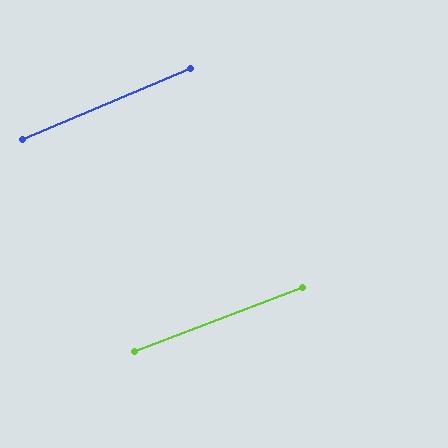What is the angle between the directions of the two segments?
Approximately 2 degrees.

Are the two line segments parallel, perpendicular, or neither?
Parallel — their directions differ by only 2.0°.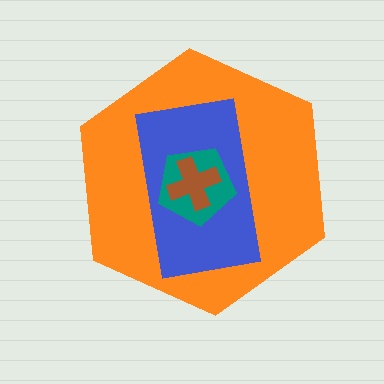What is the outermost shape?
The orange hexagon.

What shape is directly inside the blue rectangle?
The teal pentagon.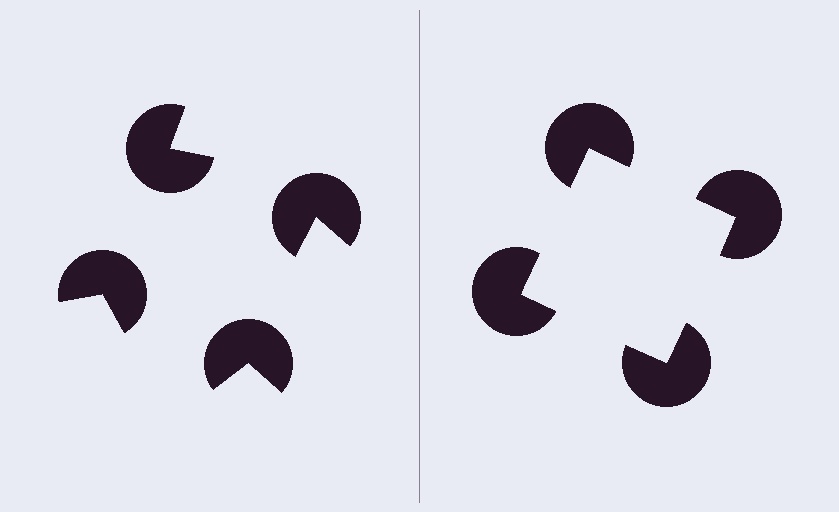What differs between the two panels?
The pac-man discs are positioned identically on both sides; only the wedge orientations differ. On the right they align to a square; on the left they are misaligned.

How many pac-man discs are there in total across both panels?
8 — 4 on each side.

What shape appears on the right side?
An illusory square.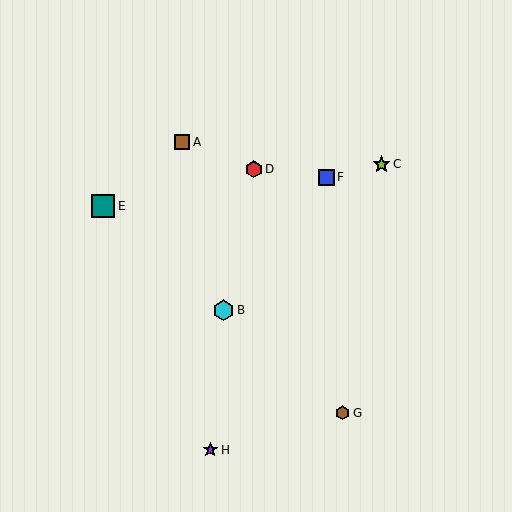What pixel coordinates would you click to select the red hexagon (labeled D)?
Click at (254, 169) to select the red hexagon D.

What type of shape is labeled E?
Shape E is a teal square.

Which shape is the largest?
The teal square (labeled E) is the largest.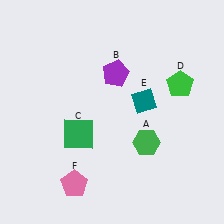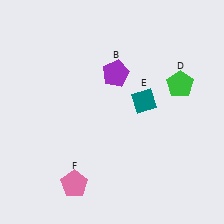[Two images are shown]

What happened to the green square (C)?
The green square (C) was removed in Image 2. It was in the bottom-left area of Image 1.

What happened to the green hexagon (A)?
The green hexagon (A) was removed in Image 2. It was in the bottom-right area of Image 1.